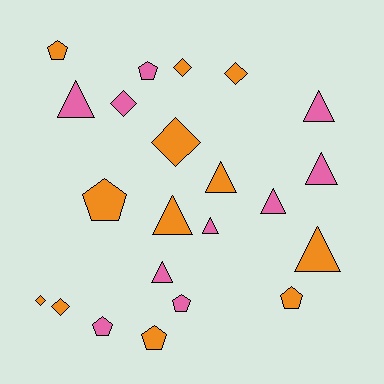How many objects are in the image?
There are 22 objects.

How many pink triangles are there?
There are 6 pink triangles.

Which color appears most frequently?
Orange, with 12 objects.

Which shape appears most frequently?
Triangle, with 9 objects.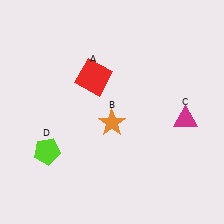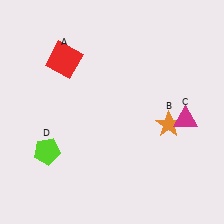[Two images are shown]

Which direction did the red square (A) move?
The red square (A) moved left.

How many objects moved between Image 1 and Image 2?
2 objects moved between the two images.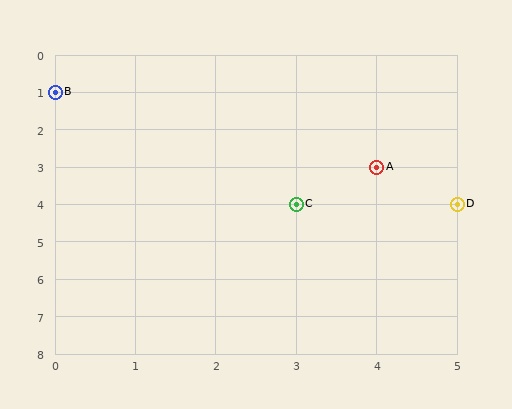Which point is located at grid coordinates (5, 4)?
Point D is at (5, 4).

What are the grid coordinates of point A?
Point A is at grid coordinates (4, 3).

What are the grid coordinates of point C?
Point C is at grid coordinates (3, 4).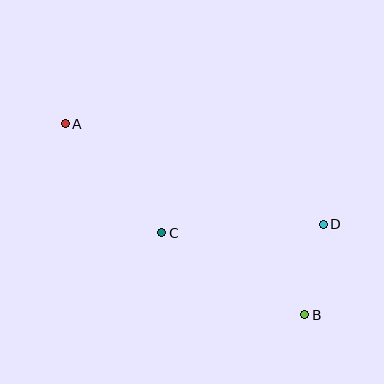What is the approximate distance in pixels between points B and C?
The distance between B and C is approximately 165 pixels.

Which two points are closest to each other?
Points B and D are closest to each other.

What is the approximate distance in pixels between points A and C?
The distance between A and C is approximately 146 pixels.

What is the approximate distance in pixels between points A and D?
The distance between A and D is approximately 277 pixels.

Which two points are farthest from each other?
Points A and B are farthest from each other.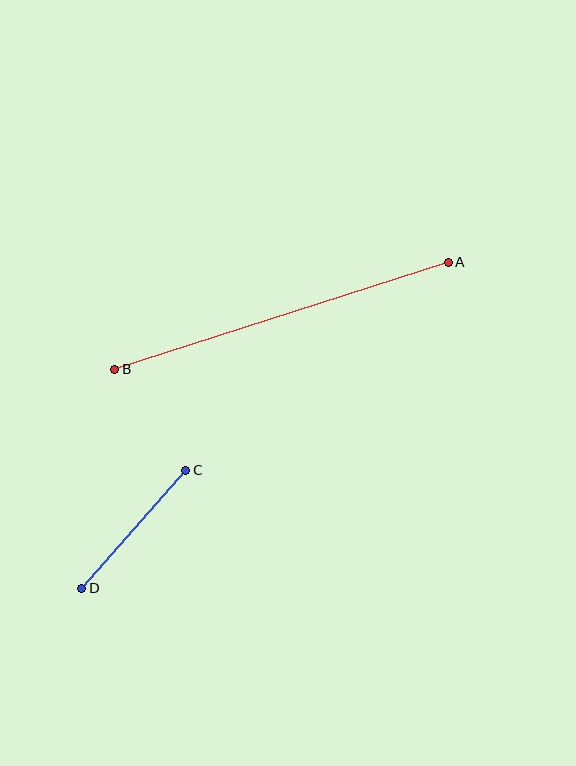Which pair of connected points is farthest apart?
Points A and B are farthest apart.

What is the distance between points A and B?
The distance is approximately 350 pixels.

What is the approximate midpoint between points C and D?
The midpoint is at approximately (134, 529) pixels.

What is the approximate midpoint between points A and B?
The midpoint is at approximately (281, 316) pixels.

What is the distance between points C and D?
The distance is approximately 158 pixels.